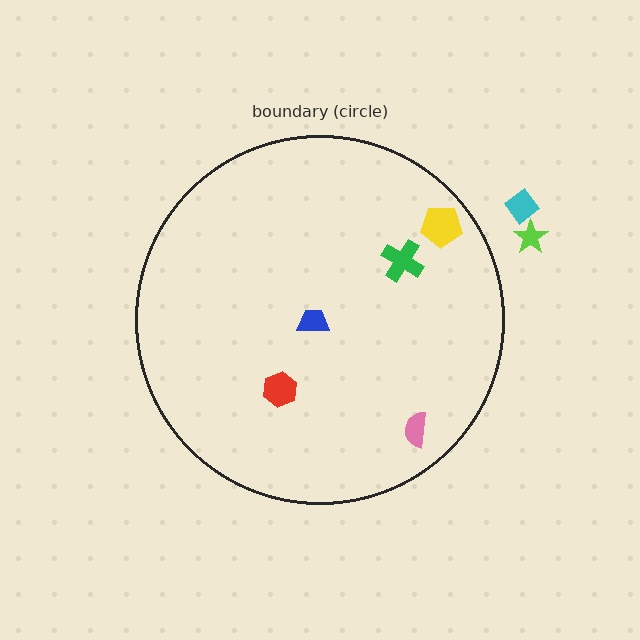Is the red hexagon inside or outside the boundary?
Inside.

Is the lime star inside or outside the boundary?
Outside.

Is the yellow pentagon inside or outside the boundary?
Inside.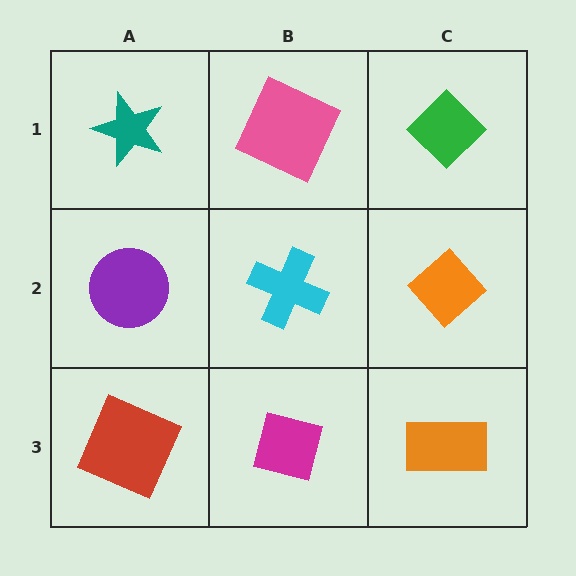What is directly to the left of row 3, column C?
A magenta square.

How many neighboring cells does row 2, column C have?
3.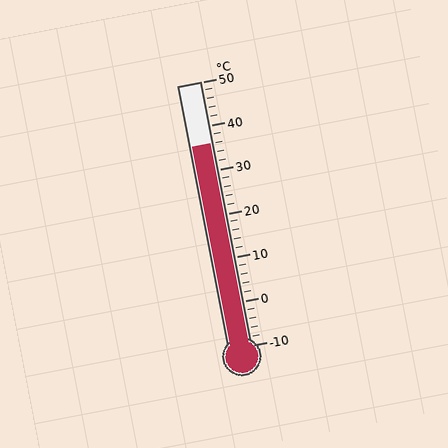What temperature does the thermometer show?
The thermometer shows approximately 36°C.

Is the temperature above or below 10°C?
The temperature is above 10°C.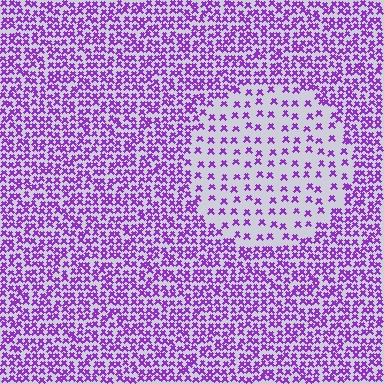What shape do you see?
I see a circle.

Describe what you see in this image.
The image contains small purple elements arranged at two different densities. A circle-shaped region is visible where the elements are less densely packed than the surrounding area.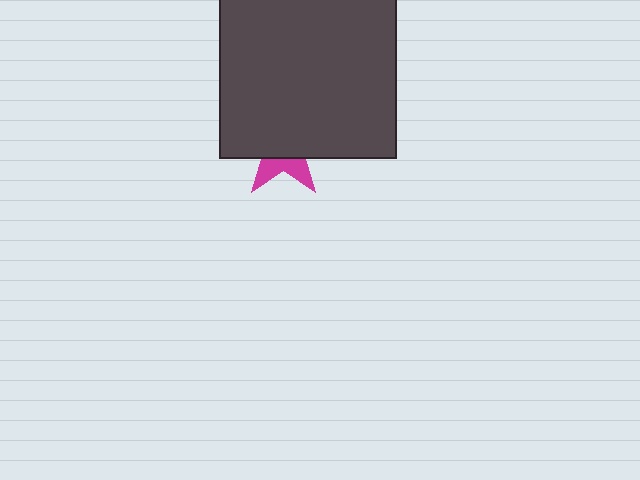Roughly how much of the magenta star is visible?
A small part of it is visible (roughly 31%).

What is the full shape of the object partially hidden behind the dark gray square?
The partially hidden object is a magenta star.